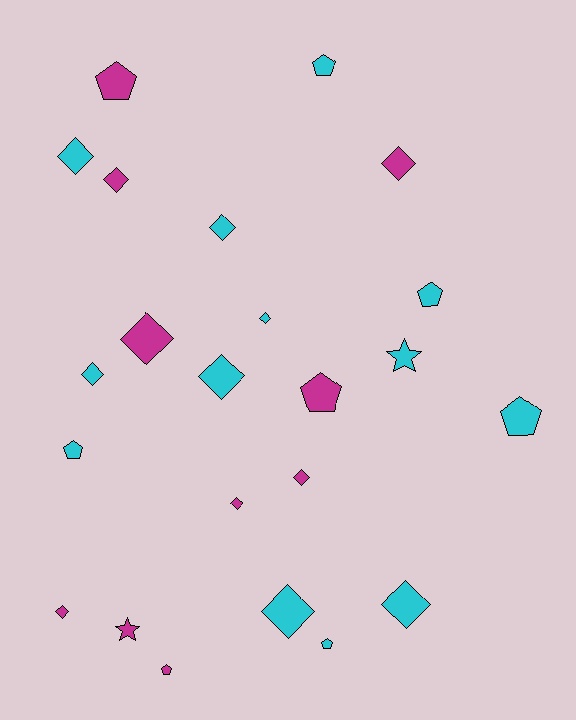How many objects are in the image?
There are 23 objects.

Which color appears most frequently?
Cyan, with 13 objects.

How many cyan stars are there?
There is 1 cyan star.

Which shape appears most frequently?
Diamond, with 13 objects.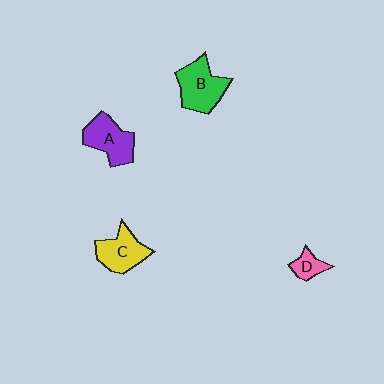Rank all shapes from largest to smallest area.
From largest to smallest: B (green), A (purple), C (yellow), D (pink).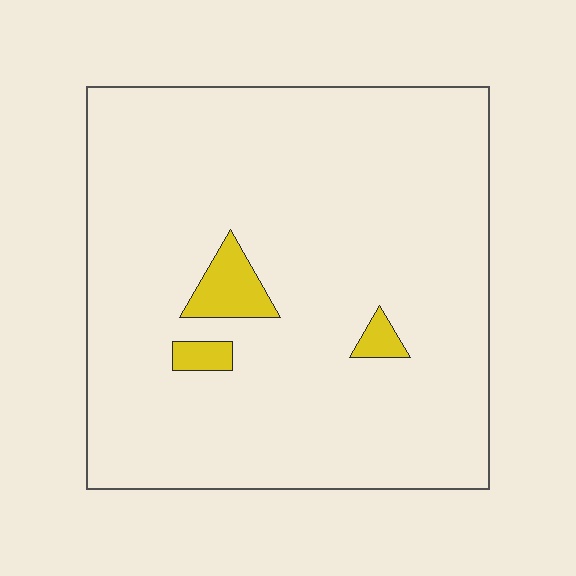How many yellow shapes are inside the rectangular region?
3.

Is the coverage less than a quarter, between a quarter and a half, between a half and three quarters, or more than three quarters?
Less than a quarter.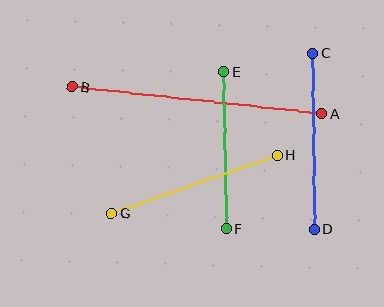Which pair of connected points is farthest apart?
Points A and B are farthest apart.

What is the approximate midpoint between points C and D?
The midpoint is at approximately (314, 141) pixels.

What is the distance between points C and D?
The distance is approximately 176 pixels.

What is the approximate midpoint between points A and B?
The midpoint is at approximately (197, 101) pixels.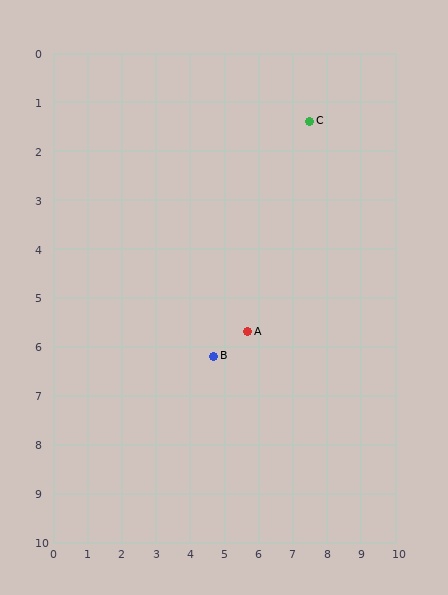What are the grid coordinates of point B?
Point B is at approximately (4.7, 6.2).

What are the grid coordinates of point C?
Point C is at approximately (7.5, 1.4).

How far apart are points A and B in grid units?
Points A and B are about 1.1 grid units apart.